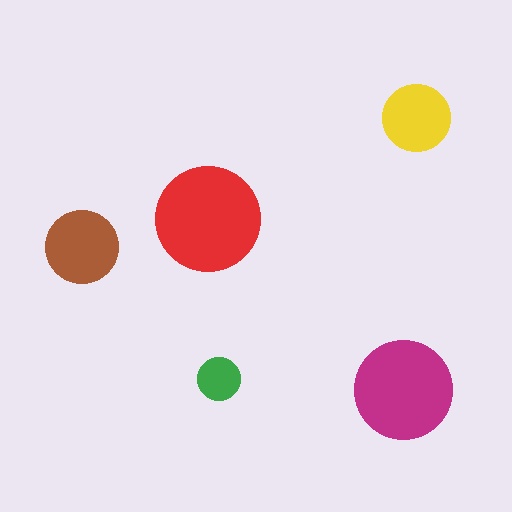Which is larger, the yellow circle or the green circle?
The yellow one.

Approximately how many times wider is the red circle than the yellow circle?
About 1.5 times wider.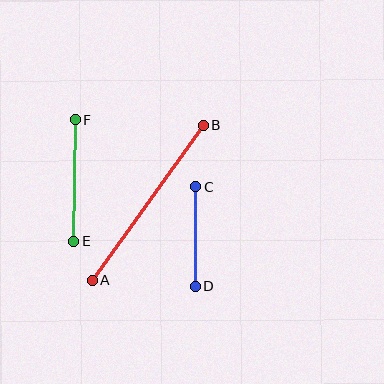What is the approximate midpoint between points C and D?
The midpoint is at approximately (196, 237) pixels.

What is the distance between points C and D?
The distance is approximately 100 pixels.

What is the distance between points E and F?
The distance is approximately 122 pixels.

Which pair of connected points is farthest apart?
Points A and B are farthest apart.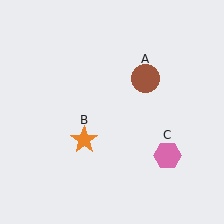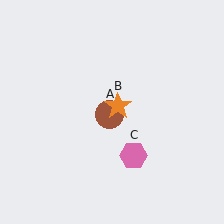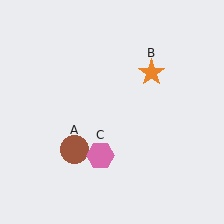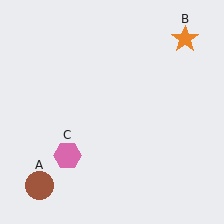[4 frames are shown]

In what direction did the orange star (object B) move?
The orange star (object B) moved up and to the right.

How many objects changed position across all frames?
3 objects changed position: brown circle (object A), orange star (object B), pink hexagon (object C).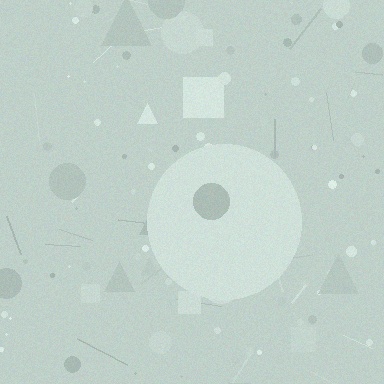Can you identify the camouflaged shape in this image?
The camouflaged shape is a circle.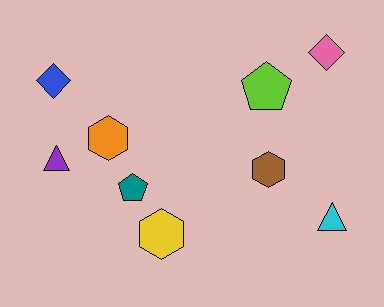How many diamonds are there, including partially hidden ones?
There are 2 diamonds.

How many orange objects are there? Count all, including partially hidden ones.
There is 1 orange object.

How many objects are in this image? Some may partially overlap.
There are 9 objects.